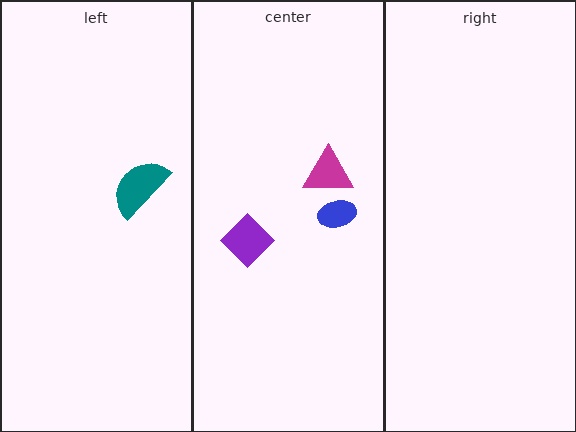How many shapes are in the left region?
1.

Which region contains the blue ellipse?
The center region.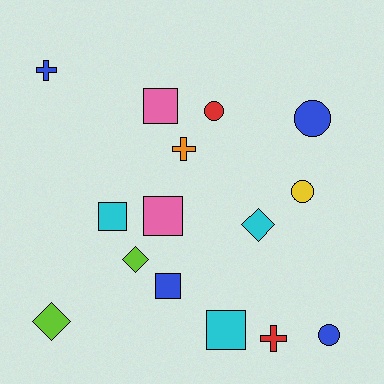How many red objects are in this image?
There are 2 red objects.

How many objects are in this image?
There are 15 objects.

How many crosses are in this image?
There are 3 crosses.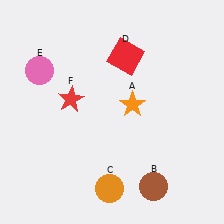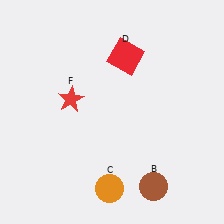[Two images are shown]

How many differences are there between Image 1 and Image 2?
There are 2 differences between the two images.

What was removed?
The pink circle (E), the orange star (A) were removed in Image 2.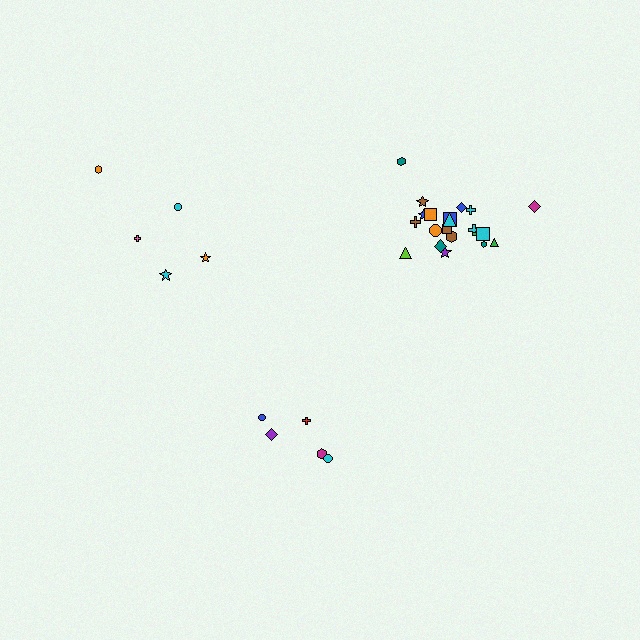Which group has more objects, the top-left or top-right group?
The top-right group.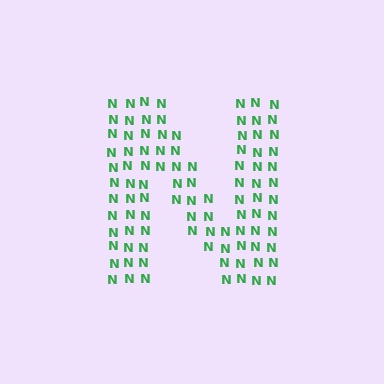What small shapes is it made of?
It is made of small letter N's.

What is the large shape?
The large shape is the letter N.